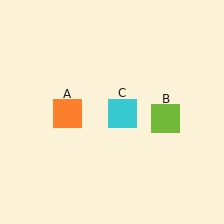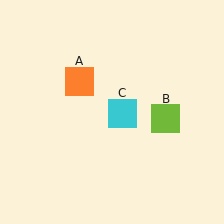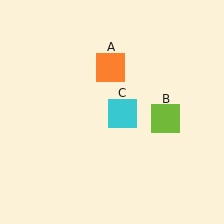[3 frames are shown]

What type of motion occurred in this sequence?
The orange square (object A) rotated clockwise around the center of the scene.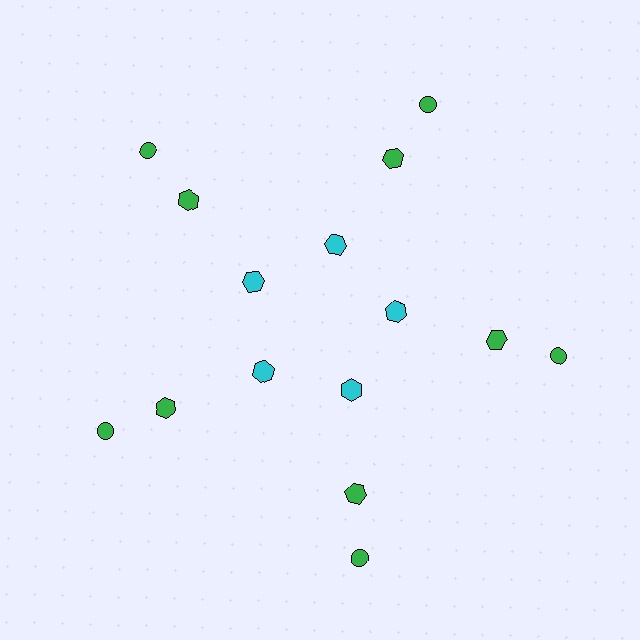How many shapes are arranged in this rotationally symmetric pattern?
There are 15 shapes, arranged in 5 groups of 3.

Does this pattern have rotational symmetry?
Yes, this pattern has 5-fold rotational symmetry. It looks the same after rotating 72 degrees around the center.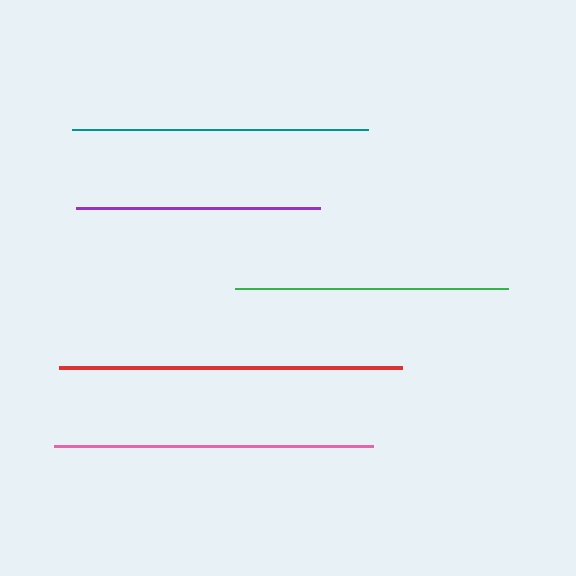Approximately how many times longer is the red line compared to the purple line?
The red line is approximately 1.4 times the length of the purple line.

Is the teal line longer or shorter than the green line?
The teal line is longer than the green line.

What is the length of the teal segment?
The teal segment is approximately 296 pixels long.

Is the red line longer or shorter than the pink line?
The red line is longer than the pink line.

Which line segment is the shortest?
The purple line is the shortest at approximately 244 pixels.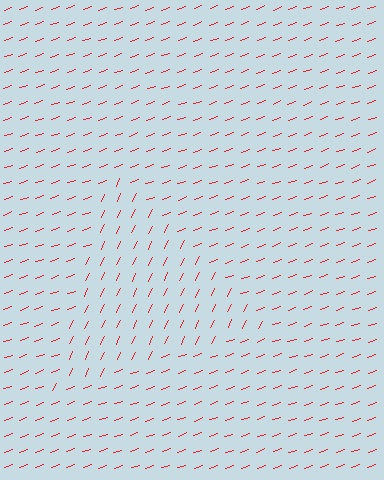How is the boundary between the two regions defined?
The boundary is defined purely by a change in line orientation (approximately 45 degrees difference). All lines are the same color and thickness.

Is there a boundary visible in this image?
Yes, there is a texture boundary formed by a change in line orientation.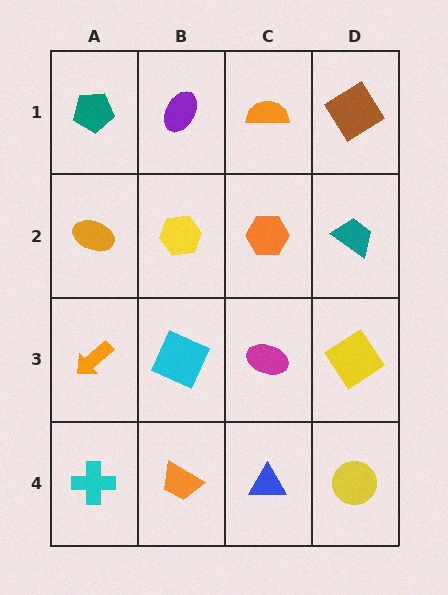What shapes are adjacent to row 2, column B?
A purple ellipse (row 1, column B), a cyan square (row 3, column B), an orange ellipse (row 2, column A), an orange hexagon (row 2, column C).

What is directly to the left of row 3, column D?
A magenta ellipse.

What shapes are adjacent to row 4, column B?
A cyan square (row 3, column B), a cyan cross (row 4, column A), a blue triangle (row 4, column C).